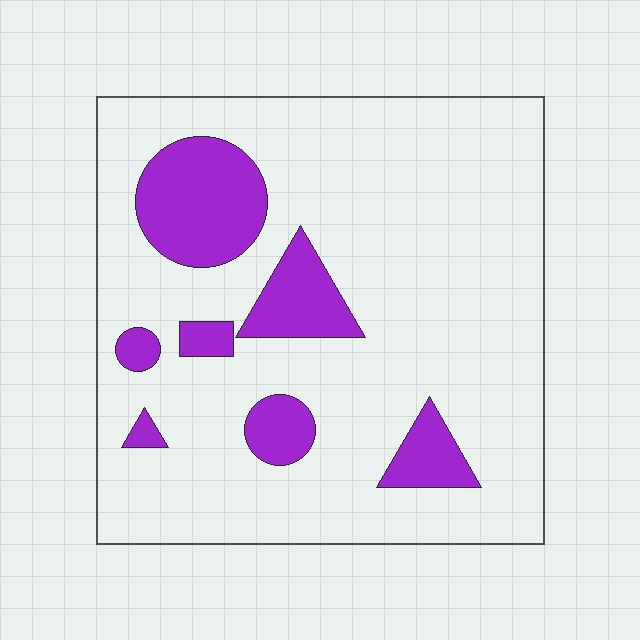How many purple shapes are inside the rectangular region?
7.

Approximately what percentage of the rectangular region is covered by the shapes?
Approximately 15%.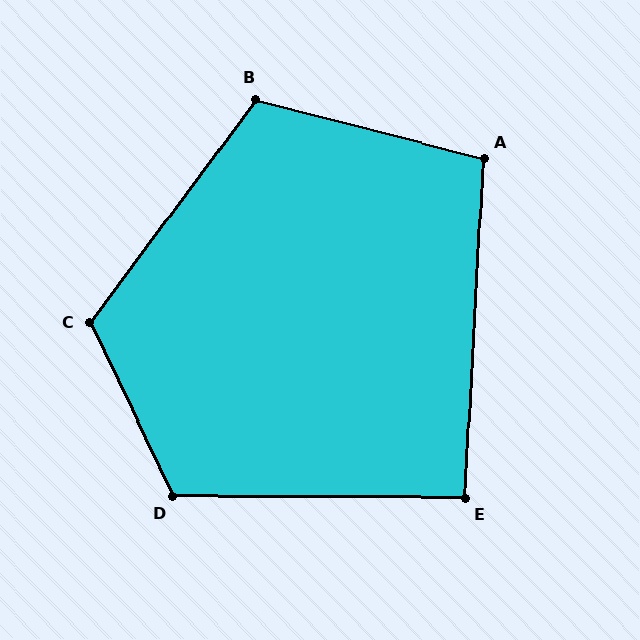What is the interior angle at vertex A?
Approximately 101 degrees (obtuse).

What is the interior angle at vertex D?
Approximately 116 degrees (obtuse).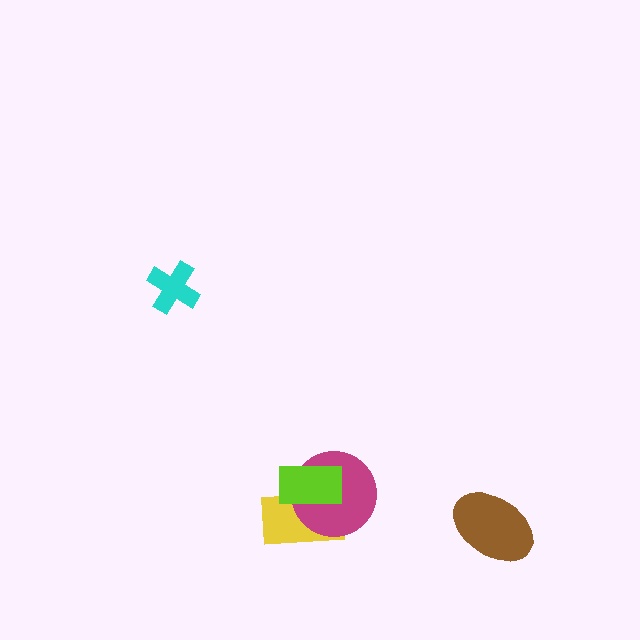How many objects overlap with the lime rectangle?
2 objects overlap with the lime rectangle.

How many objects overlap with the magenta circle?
2 objects overlap with the magenta circle.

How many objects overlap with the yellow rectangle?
2 objects overlap with the yellow rectangle.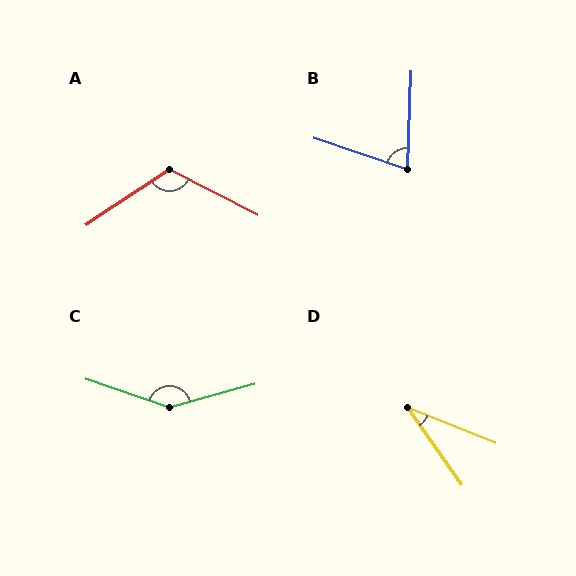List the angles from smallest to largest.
D (33°), B (73°), A (119°), C (146°).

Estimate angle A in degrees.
Approximately 119 degrees.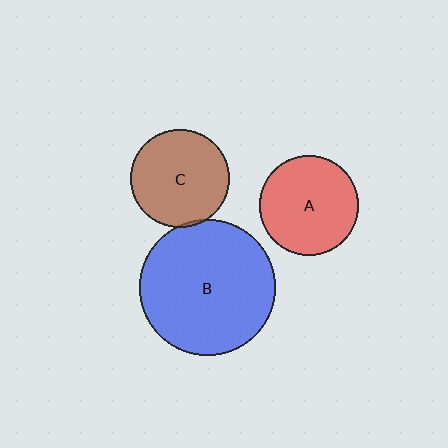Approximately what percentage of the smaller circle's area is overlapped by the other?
Approximately 5%.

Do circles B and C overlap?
Yes.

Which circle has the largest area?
Circle B (blue).